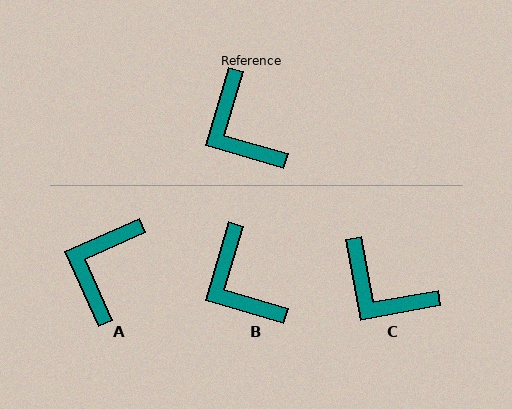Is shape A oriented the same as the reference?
No, it is off by about 50 degrees.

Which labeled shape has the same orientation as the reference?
B.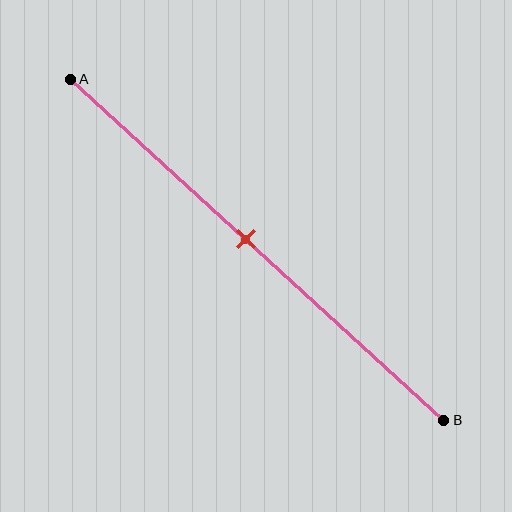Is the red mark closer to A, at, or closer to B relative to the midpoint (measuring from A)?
The red mark is closer to point A than the midpoint of segment AB.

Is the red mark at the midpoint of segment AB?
No, the mark is at about 45% from A, not at the 50% midpoint.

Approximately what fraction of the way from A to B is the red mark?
The red mark is approximately 45% of the way from A to B.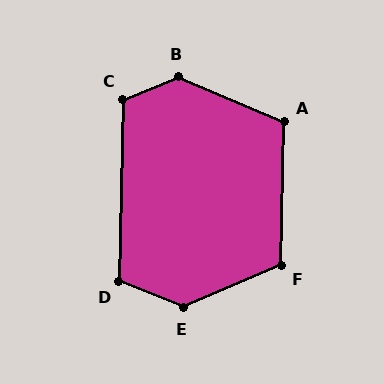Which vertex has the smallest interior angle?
D, at approximately 111 degrees.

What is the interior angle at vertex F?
Approximately 114 degrees (obtuse).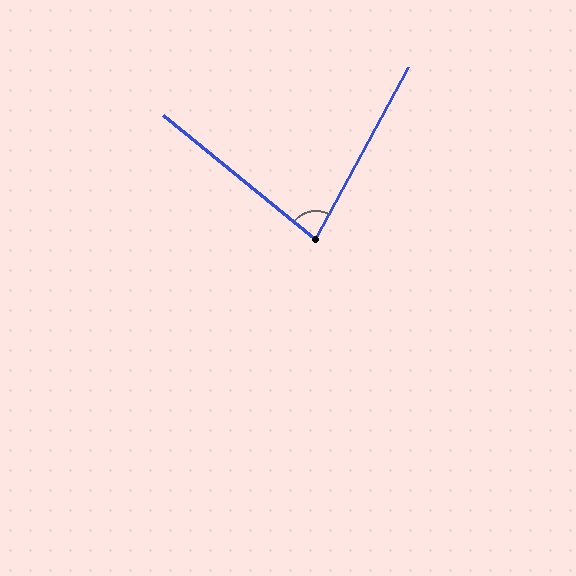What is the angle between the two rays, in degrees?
Approximately 79 degrees.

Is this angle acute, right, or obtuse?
It is acute.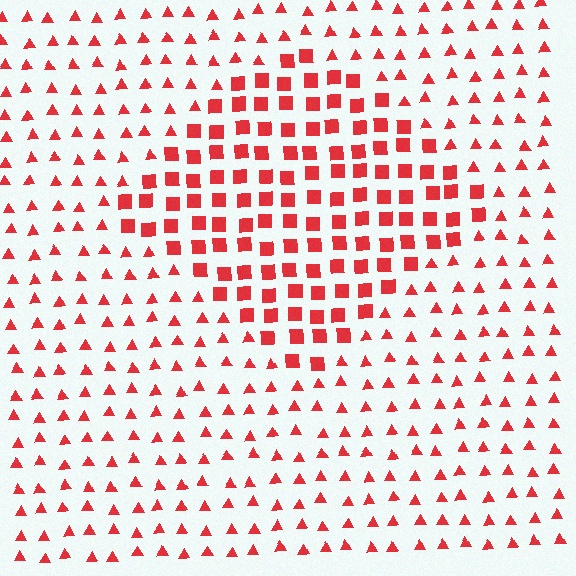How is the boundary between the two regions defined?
The boundary is defined by a change in element shape: squares inside vs. triangles outside. All elements share the same color and spacing.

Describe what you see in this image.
The image is filled with small red elements arranged in a uniform grid. A diamond-shaped region contains squares, while the surrounding area contains triangles. The boundary is defined purely by the change in element shape.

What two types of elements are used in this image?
The image uses squares inside the diamond region and triangles outside it.